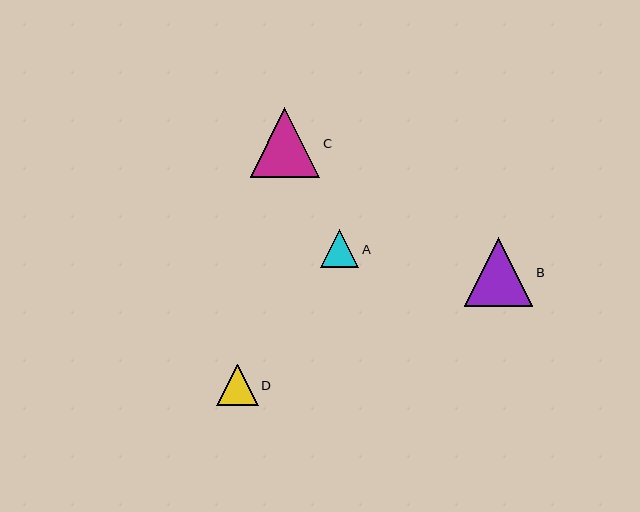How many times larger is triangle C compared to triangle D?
Triangle C is approximately 1.7 times the size of triangle D.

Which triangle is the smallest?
Triangle A is the smallest with a size of approximately 38 pixels.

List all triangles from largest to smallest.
From largest to smallest: C, B, D, A.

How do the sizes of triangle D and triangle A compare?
Triangle D and triangle A are approximately the same size.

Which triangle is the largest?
Triangle C is the largest with a size of approximately 70 pixels.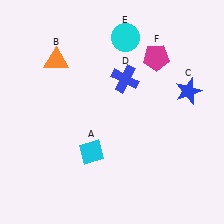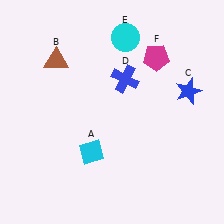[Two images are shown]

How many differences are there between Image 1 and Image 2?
There is 1 difference between the two images.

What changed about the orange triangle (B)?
In Image 1, B is orange. In Image 2, it changed to brown.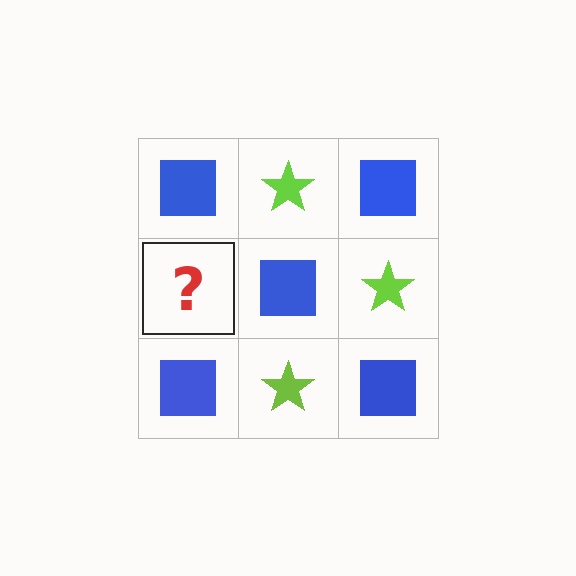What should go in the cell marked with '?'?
The missing cell should contain a lime star.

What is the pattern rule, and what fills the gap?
The rule is that it alternates blue square and lime star in a checkerboard pattern. The gap should be filled with a lime star.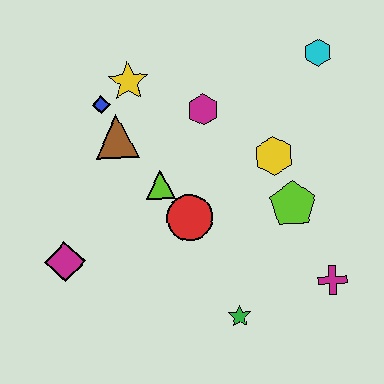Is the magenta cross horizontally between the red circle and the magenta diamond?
No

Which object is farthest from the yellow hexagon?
The magenta diamond is farthest from the yellow hexagon.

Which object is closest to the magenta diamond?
The lime triangle is closest to the magenta diamond.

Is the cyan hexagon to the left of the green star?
No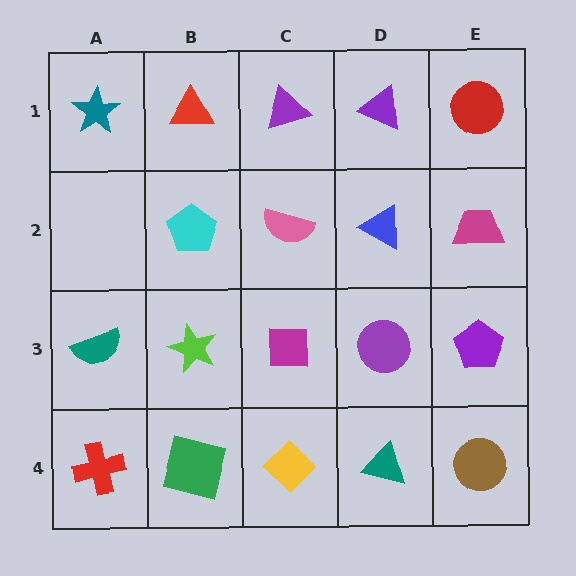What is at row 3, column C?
A magenta square.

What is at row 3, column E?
A purple pentagon.